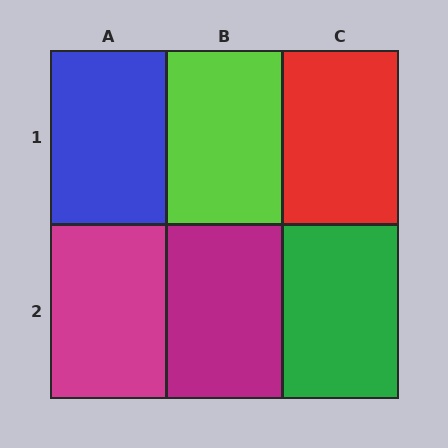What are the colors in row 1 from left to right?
Blue, lime, red.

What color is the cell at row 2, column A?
Magenta.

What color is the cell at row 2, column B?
Magenta.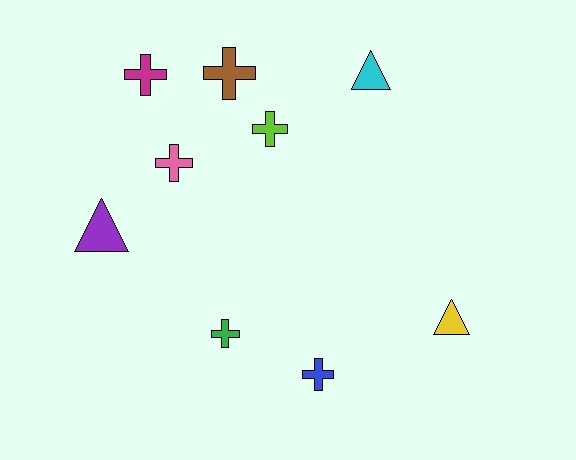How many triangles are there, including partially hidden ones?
There are 3 triangles.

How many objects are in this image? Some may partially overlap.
There are 9 objects.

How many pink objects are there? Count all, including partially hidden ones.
There is 1 pink object.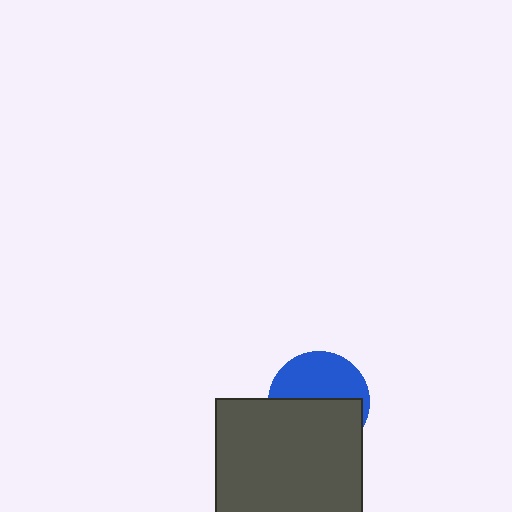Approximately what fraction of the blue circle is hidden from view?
Roughly 54% of the blue circle is hidden behind the dark gray square.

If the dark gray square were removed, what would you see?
You would see the complete blue circle.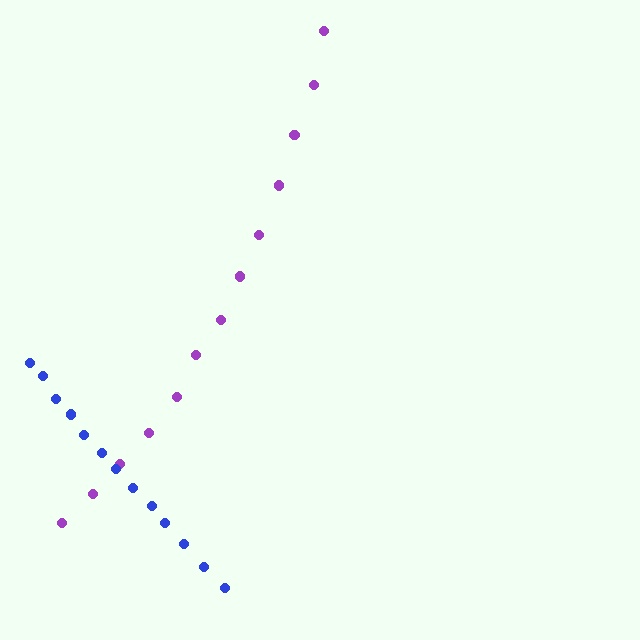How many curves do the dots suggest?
There are 2 distinct paths.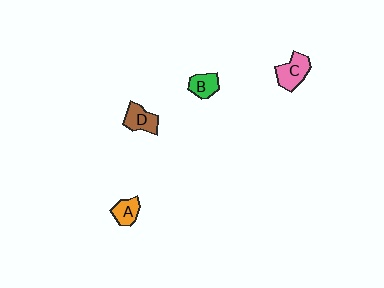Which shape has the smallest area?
Shape A (orange).